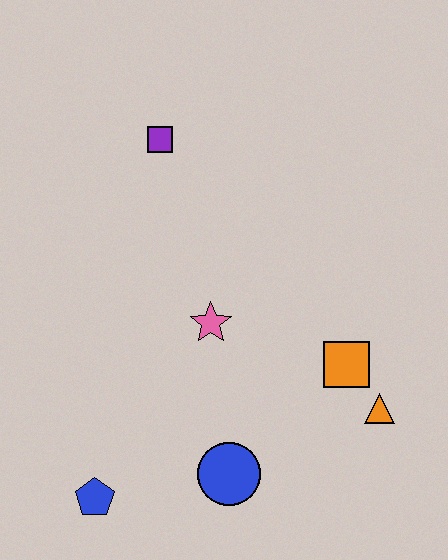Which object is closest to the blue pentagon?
The blue circle is closest to the blue pentagon.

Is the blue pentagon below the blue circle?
Yes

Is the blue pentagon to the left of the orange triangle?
Yes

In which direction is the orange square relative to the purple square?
The orange square is below the purple square.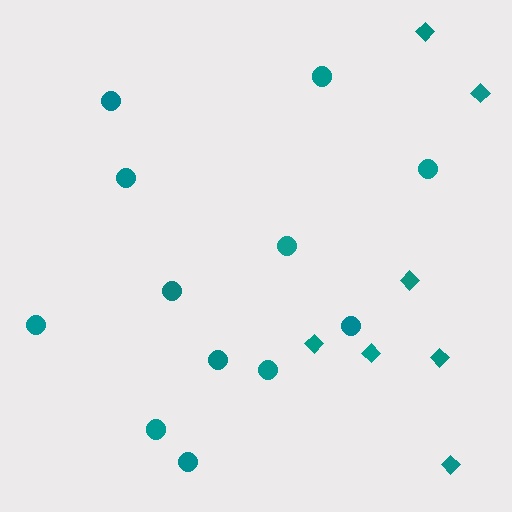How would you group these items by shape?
There are 2 groups: one group of circles (12) and one group of diamonds (7).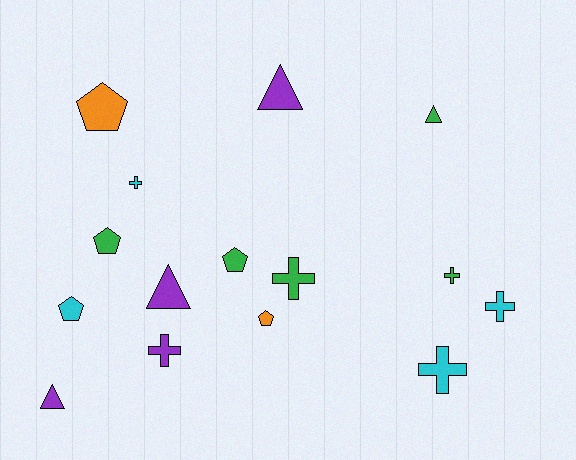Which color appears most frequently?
Green, with 5 objects.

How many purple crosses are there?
There is 1 purple cross.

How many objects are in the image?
There are 15 objects.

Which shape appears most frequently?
Cross, with 6 objects.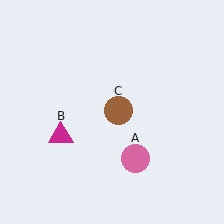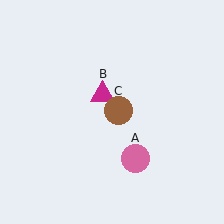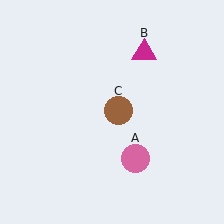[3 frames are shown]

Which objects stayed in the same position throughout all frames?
Pink circle (object A) and brown circle (object C) remained stationary.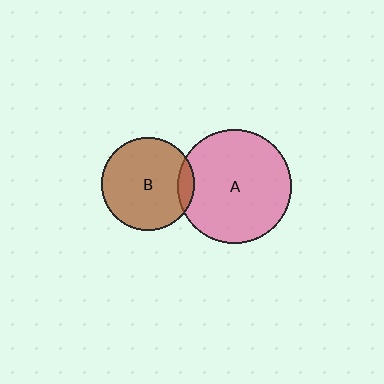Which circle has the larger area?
Circle A (pink).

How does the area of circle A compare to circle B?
Approximately 1.5 times.